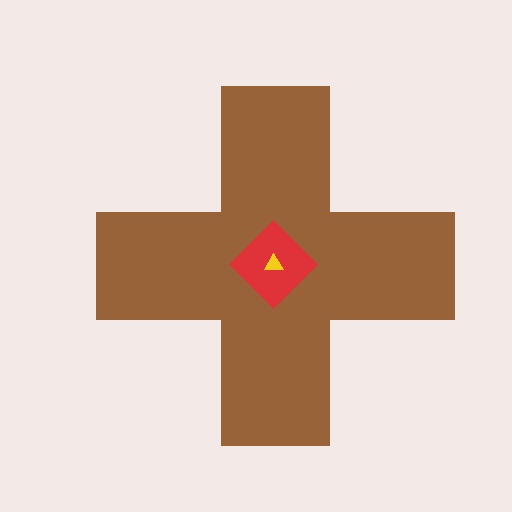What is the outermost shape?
The brown cross.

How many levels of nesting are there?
3.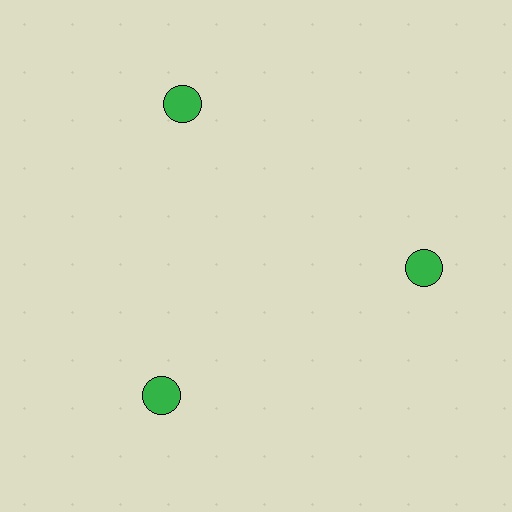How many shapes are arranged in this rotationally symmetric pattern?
There are 3 shapes, arranged in 3 groups of 1.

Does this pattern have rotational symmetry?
Yes, this pattern has 3-fold rotational symmetry. It looks the same after rotating 120 degrees around the center.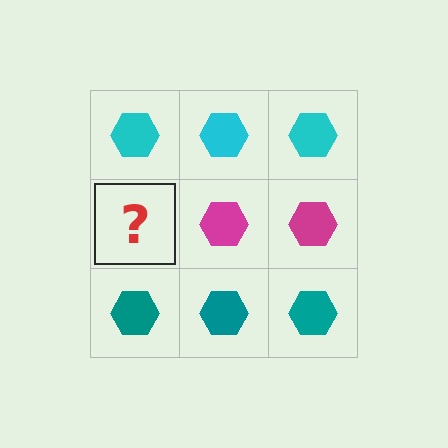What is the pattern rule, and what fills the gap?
The rule is that each row has a consistent color. The gap should be filled with a magenta hexagon.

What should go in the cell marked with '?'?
The missing cell should contain a magenta hexagon.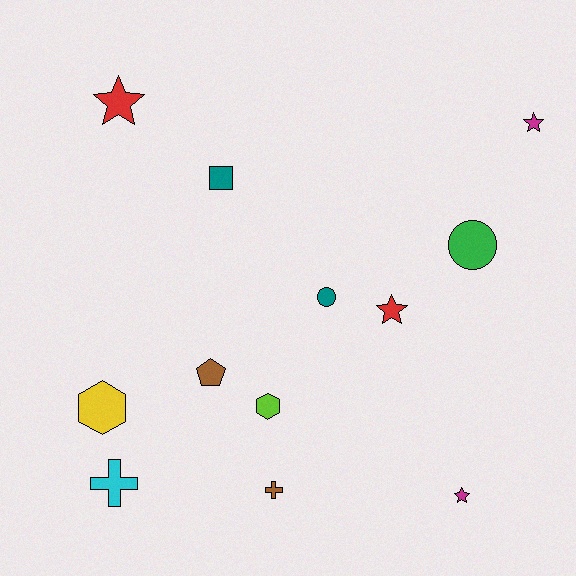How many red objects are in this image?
There are 2 red objects.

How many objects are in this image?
There are 12 objects.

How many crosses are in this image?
There are 2 crosses.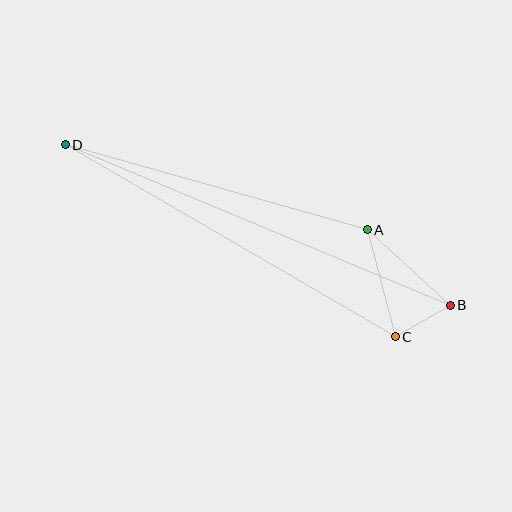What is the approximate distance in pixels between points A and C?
The distance between A and C is approximately 111 pixels.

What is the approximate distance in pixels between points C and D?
The distance between C and D is approximately 382 pixels.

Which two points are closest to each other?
Points B and C are closest to each other.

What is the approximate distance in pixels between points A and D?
The distance between A and D is approximately 314 pixels.